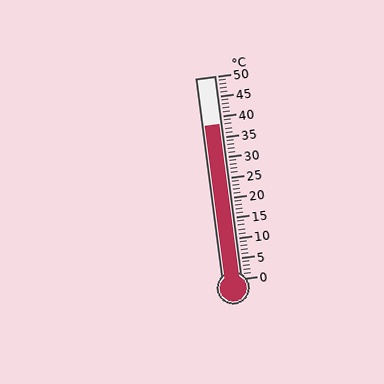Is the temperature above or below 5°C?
The temperature is above 5°C.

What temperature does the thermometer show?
The thermometer shows approximately 38°C.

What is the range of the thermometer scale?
The thermometer scale ranges from 0°C to 50°C.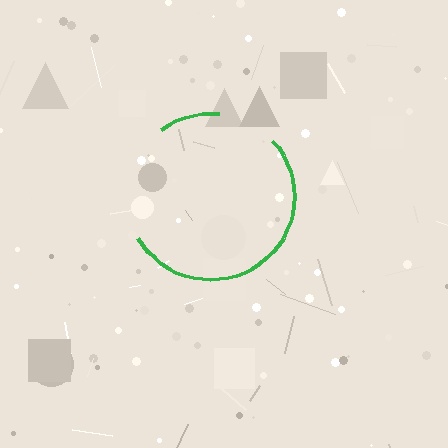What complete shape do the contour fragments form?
The contour fragments form a circle.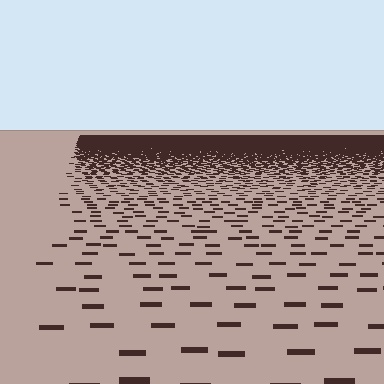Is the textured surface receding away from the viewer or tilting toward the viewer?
The surface is receding away from the viewer. Texture elements get smaller and denser toward the top.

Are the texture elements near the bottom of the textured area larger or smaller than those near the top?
Larger. Near the bottom, elements are closer to the viewer and appear at a bigger on-screen size.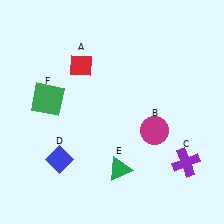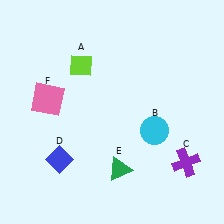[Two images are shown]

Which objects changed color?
A changed from red to lime. B changed from magenta to cyan. F changed from green to pink.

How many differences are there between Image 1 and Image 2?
There are 3 differences between the two images.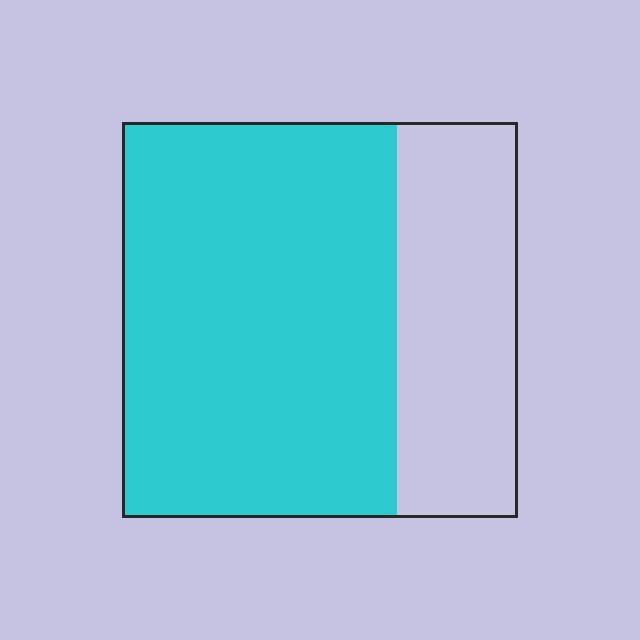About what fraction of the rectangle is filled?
About two thirds (2/3).